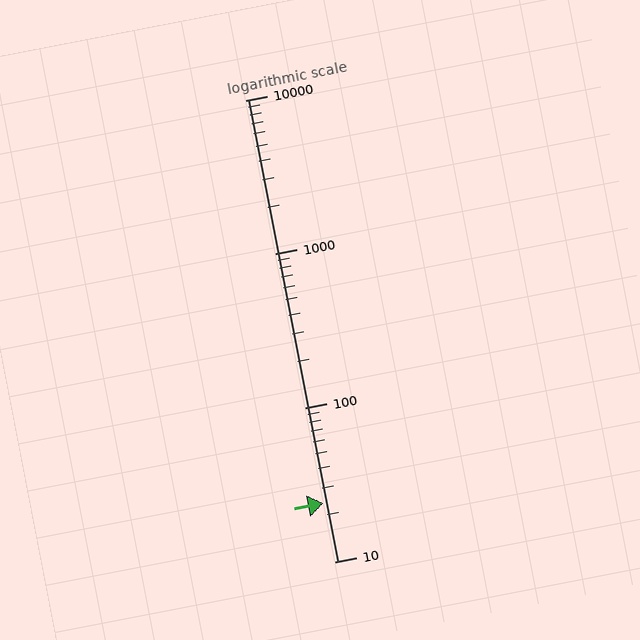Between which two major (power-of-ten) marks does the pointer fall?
The pointer is between 10 and 100.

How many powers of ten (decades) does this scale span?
The scale spans 3 decades, from 10 to 10000.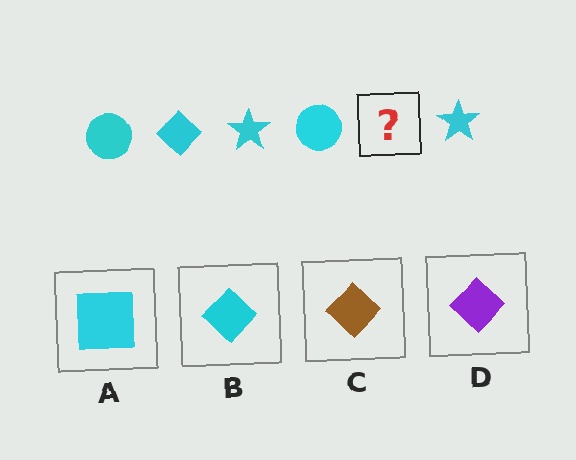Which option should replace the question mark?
Option B.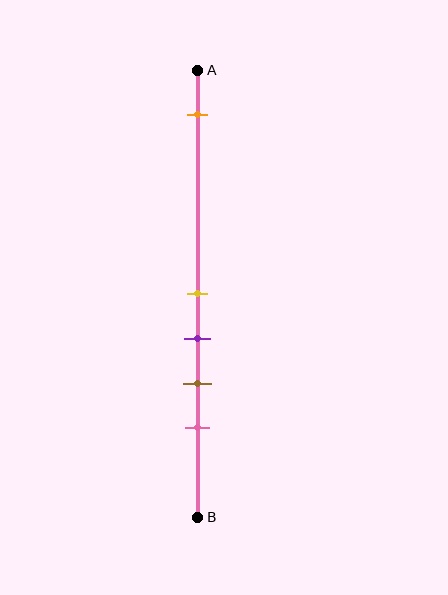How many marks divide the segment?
There are 5 marks dividing the segment.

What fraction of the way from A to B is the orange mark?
The orange mark is approximately 10% (0.1) of the way from A to B.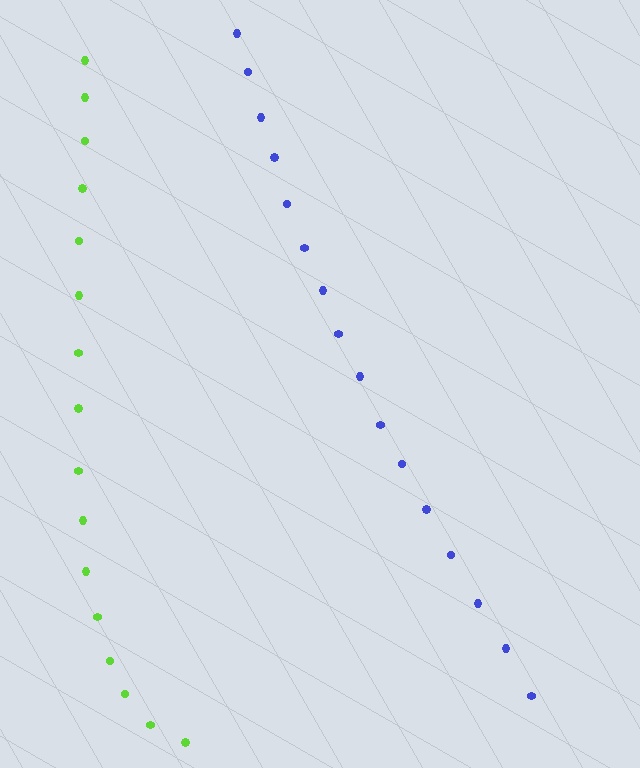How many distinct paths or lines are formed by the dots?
There are 2 distinct paths.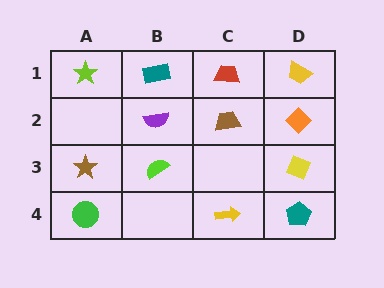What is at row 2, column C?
A brown trapezoid.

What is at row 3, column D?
A yellow diamond.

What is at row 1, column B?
A teal rectangle.